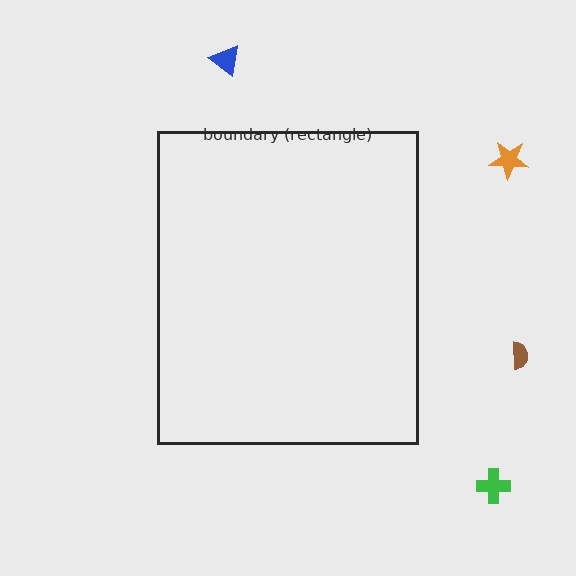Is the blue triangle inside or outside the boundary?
Outside.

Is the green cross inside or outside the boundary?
Outside.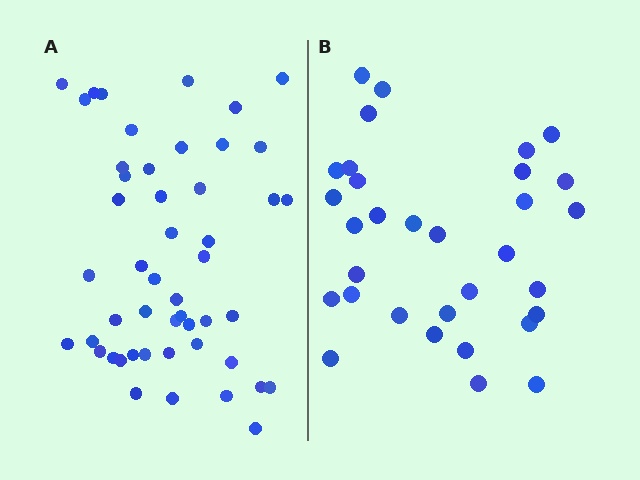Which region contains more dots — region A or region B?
Region A (the left region) has more dots.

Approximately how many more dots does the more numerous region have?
Region A has approximately 15 more dots than region B.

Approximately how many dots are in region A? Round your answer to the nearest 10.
About 50 dots. (The exact count is 49, which rounds to 50.)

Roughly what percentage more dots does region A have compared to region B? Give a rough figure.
About 55% more.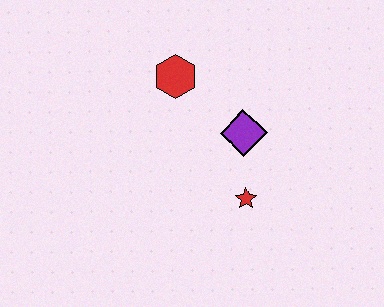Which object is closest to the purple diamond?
The red star is closest to the purple diamond.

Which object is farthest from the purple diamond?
The red hexagon is farthest from the purple diamond.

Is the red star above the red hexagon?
No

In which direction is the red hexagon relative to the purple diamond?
The red hexagon is to the left of the purple diamond.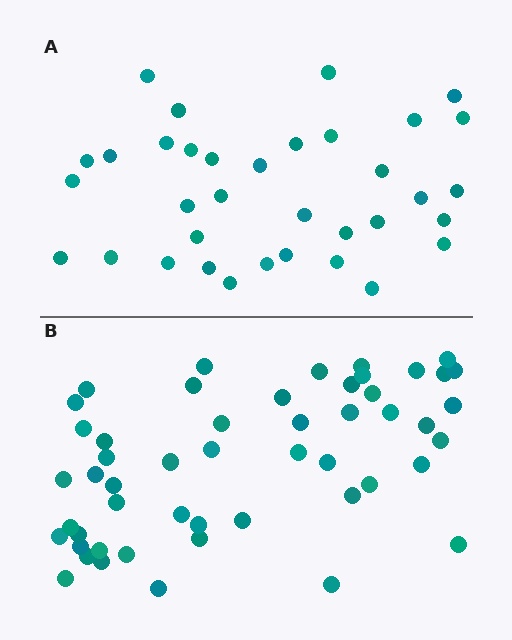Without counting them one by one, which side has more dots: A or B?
Region B (the bottom region) has more dots.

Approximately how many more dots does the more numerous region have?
Region B has approximately 15 more dots than region A.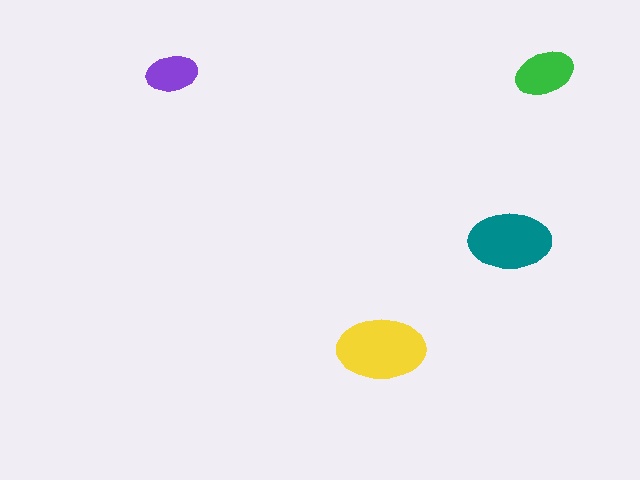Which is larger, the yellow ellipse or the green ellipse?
The yellow one.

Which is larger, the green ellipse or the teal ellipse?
The teal one.